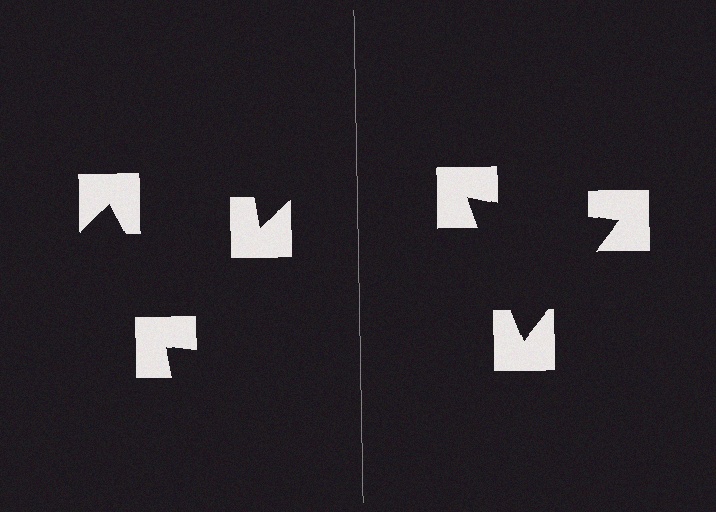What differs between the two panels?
The notched squares are positioned identically on both sides; only the wedge orientations differ. On the right they align to a triangle; on the left they are misaligned.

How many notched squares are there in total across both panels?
6 — 3 on each side.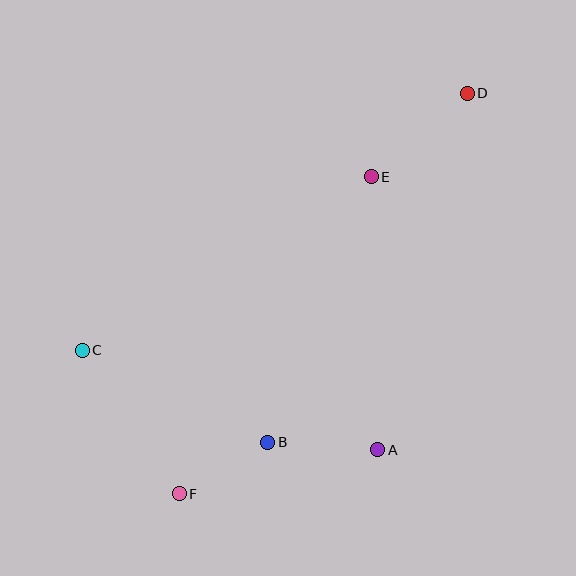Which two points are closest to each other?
Points B and F are closest to each other.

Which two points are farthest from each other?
Points D and F are farthest from each other.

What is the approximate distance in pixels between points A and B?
The distance between A and B is approximately 110 pixels.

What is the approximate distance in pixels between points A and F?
The distance between A and F is approximately 204 pixels.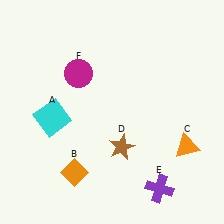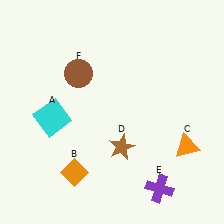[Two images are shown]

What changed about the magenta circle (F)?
In Image 1, F is magenta. In Image 2, it changed to brown.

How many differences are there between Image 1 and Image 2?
There is 1 difference between the two images.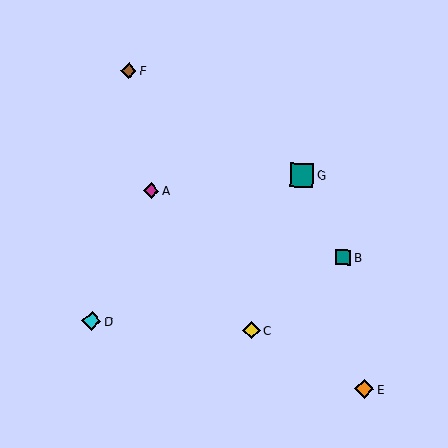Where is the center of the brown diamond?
The center of the brown diamond is at (129, 71).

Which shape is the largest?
The teal square (labeled G) is the largest.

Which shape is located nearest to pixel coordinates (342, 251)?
The teal square (labeled B) at (343, 258) is nearest to that location.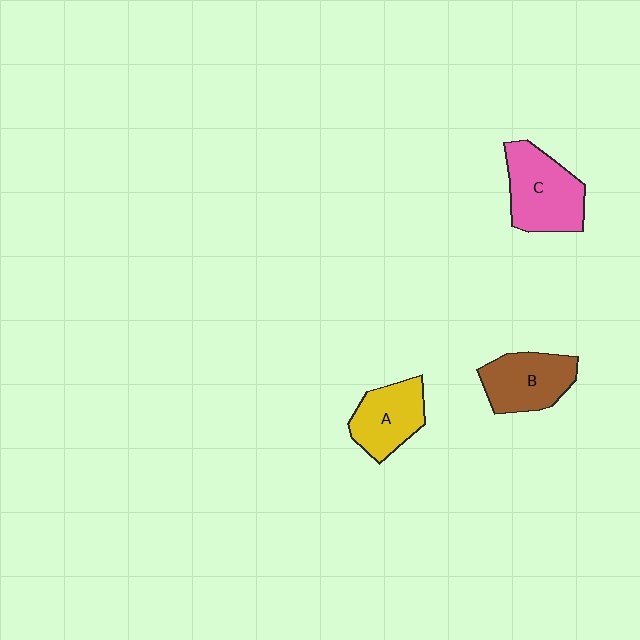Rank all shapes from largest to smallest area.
From largest to smallest: C (pink), B (brown), A (yellow).